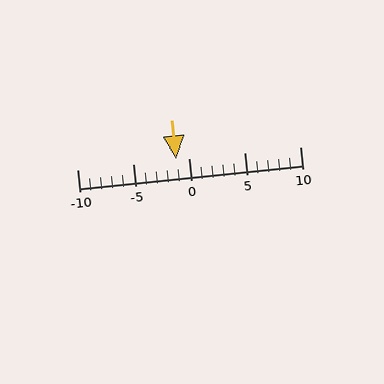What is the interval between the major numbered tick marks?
The major tick marks are spaced 5 units apart.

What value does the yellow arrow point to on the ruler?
The yellow arrow points to approximately -1.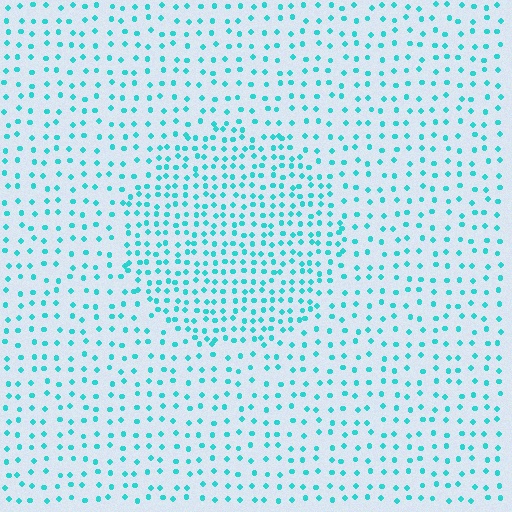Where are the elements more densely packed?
The elements are more densely packed inside the circle boundary.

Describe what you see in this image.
The image contains small cyan elements arranged at two different densities. A circle-shaped region is visible where the elements are more densely packed than the surrounding area.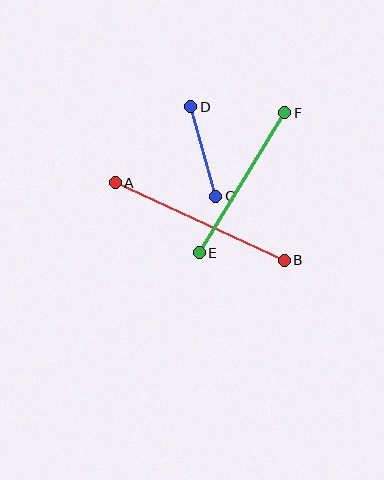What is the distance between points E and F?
The distance is approximately 164 pixels.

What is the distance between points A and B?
The distance is approximately 186 pixels.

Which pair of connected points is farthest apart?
Points A and B are farthest apart.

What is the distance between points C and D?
The distance is approximately 93 pixels.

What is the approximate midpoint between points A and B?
The midpoint is at approximately (200, 221) pixels.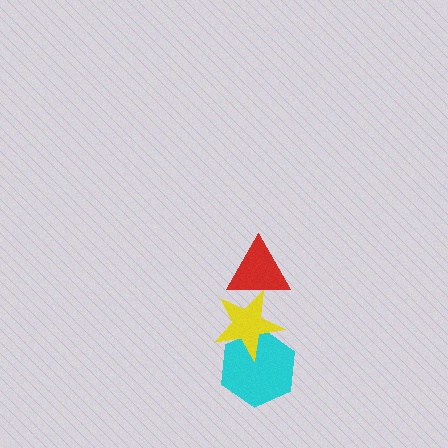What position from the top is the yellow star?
The yellow star is 2nd from the top.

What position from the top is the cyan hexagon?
The cyan hexagon is 3rd from the top.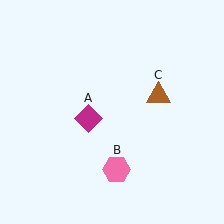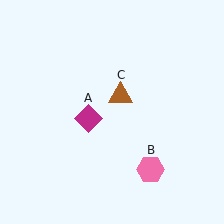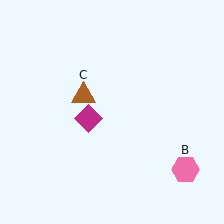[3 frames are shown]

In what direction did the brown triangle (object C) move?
The brown triangle (object C) moved left.